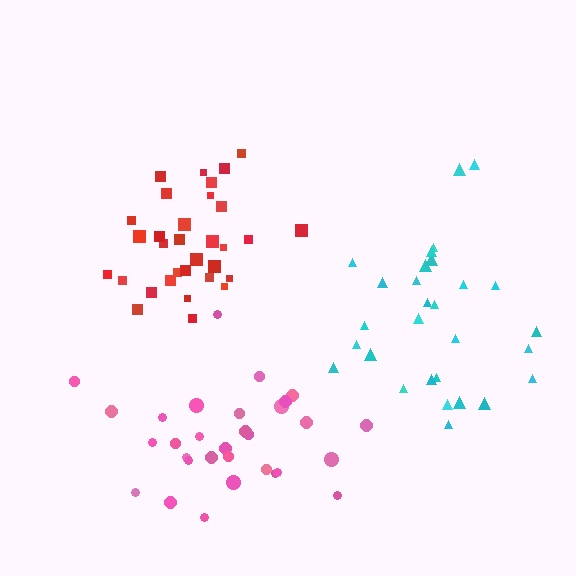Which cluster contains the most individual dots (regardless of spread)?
Red (32).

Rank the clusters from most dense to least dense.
red, pink, cyan.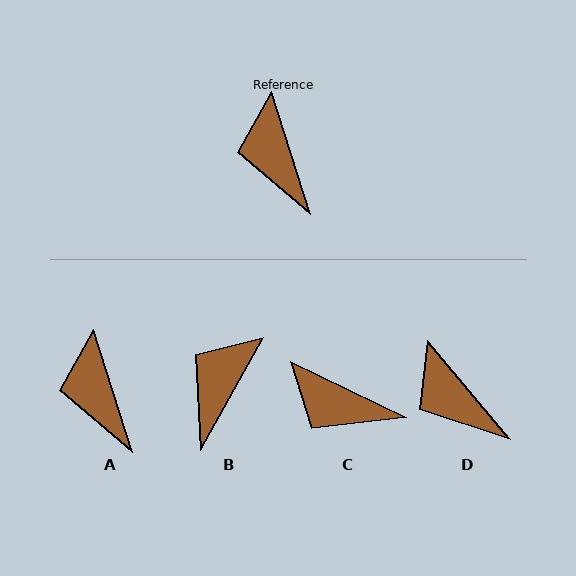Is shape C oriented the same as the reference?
No, it is off by about 47 degrees.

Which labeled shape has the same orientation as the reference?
A.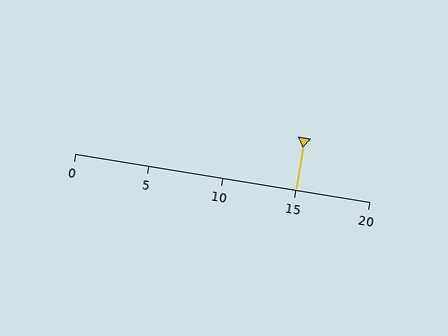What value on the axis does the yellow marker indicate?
The marker indicates approximately 15.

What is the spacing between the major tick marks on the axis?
The major ticks are spaced 5 apart.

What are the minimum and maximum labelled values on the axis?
The axis runs from 0 to 20.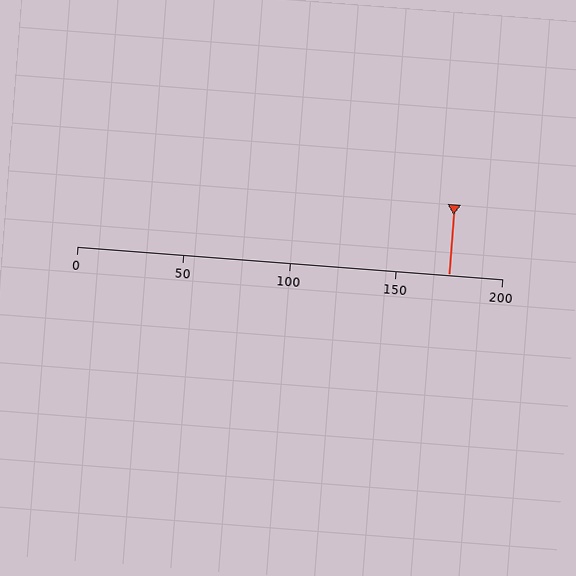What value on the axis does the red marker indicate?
The marker indicates approximately 175.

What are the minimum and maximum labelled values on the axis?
The axis runs from 0 to 200.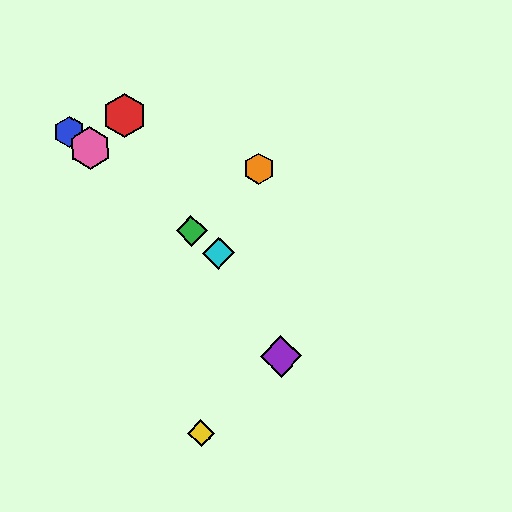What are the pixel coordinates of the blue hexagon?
The blue hexagon is at (69, 132).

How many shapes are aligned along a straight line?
4 shapes (the blue hexagon, the green diamond, the cyan diamond, the pink hexagon) are aligned along a straight line.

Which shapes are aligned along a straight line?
The blue hexagon, the green diamond, the cyan diamond, the pink hexagon are aligned along a straight line.